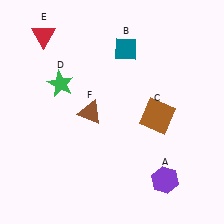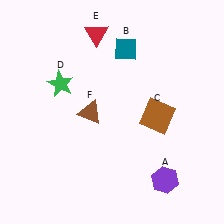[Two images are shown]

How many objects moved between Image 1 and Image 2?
1 object moved between the two images.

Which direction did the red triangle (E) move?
The red triangle (E) moved right.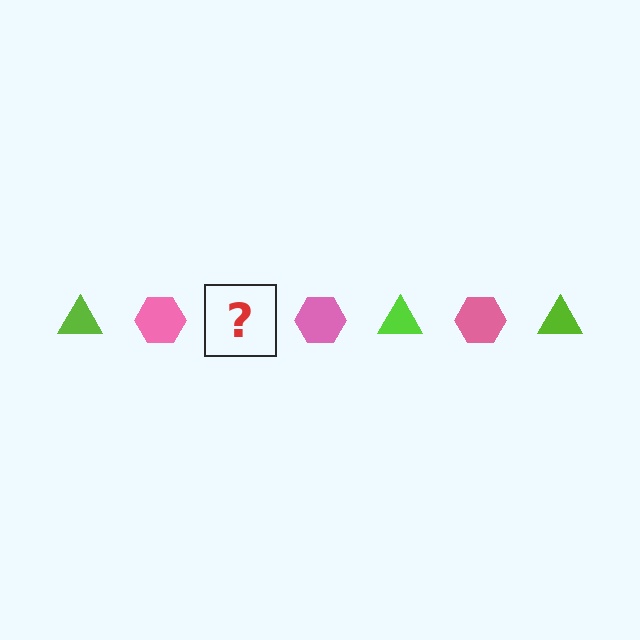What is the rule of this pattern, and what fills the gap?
The rule is that the pattern alternates between lime triangle and pink hexagon. The gap should be filled with a lime triangle.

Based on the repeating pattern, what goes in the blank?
The blank should be a lime triangle.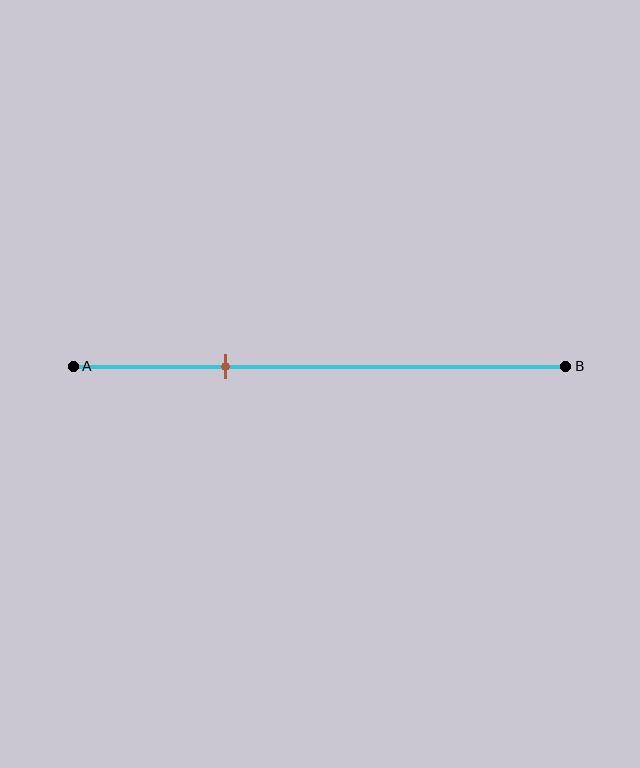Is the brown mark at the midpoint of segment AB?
No, the mark is at about 30% from A, not at the 50% midpoint.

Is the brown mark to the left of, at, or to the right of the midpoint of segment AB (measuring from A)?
The brown mark is to the left of the midpoint of segment AB.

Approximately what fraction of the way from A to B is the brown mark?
The brown mark is approximately 30% of the way from A to B.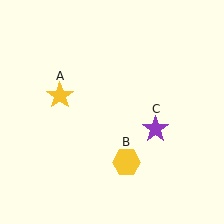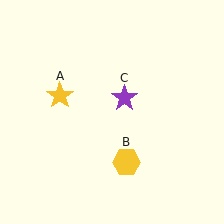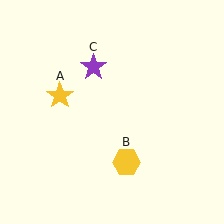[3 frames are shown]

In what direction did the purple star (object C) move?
The purple star (object C) moved up and to the left.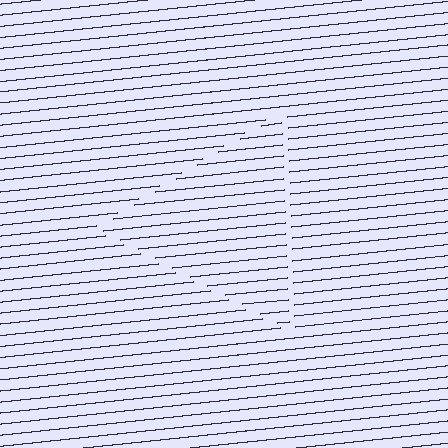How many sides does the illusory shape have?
3 sides — the line-ends trace a triangle.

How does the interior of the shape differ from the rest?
The interior of the shape contains the same grating, shifted by half a period — the contour is defined by the phase discontinuity where line-ends from the inner and outer gratings abut.